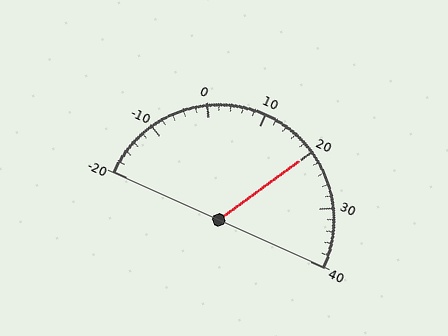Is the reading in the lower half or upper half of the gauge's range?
The reading is in the upper half of the range (-20 to 40).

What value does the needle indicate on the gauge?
The needle indicates approximately 20.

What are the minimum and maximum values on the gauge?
The gauge ranges from -20 to 40.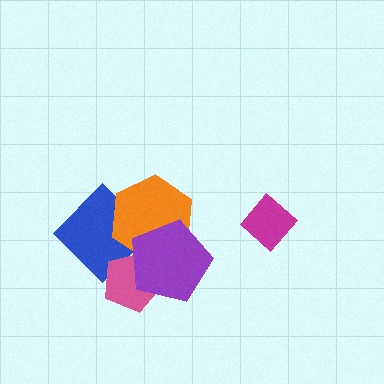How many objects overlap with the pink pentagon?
3 objects overlap with the pink pentagon.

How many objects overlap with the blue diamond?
3 objects overlap with the blue diamond.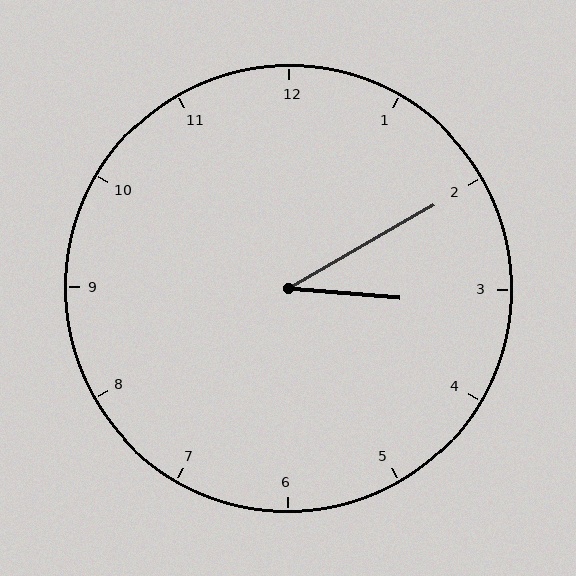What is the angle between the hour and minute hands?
Approximately 35 degrees.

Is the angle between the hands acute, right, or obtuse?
It is acute.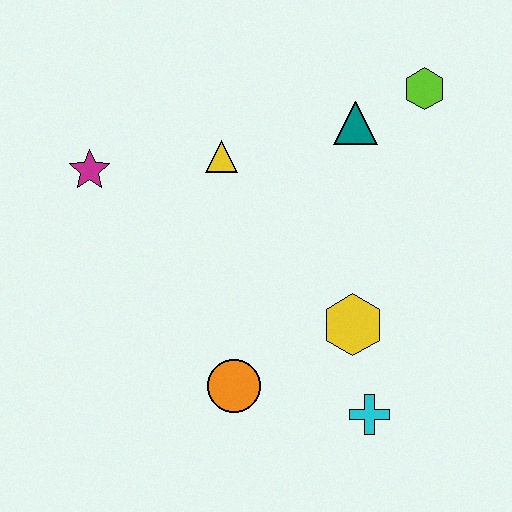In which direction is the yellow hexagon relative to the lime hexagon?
The yellow hexagon is below the lime hexagon.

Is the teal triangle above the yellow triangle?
Yes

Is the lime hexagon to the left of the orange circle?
No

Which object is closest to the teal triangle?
The lime hexagon is closest to the teal triangle.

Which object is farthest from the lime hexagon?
The orange circle is farthest from the lime hexagon.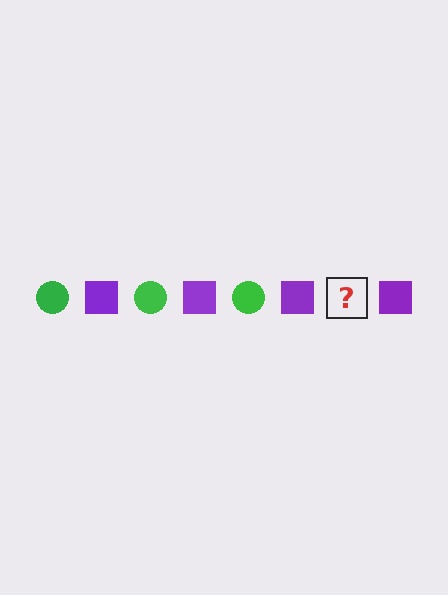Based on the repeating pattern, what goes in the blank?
The blank should be a green circle.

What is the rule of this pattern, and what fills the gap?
The rule is that the pattern alternates between green circle and purple square. The gap should be filled with a green circle.